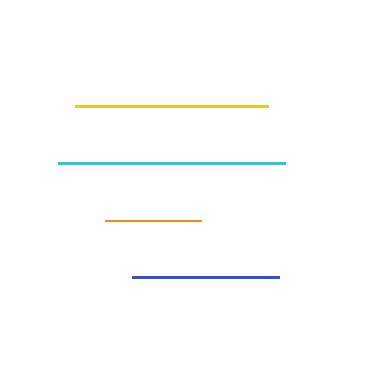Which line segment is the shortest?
The orange line is the shortest at approximately 96 pixels.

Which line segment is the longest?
The cyan line is the longest at approximately 227 pixels.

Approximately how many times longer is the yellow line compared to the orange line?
The yellow line is approximately 2.0 times the length of the orange line.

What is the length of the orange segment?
The orange segment is approximately 96 pixels long.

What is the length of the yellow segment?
The yellow segment is approximately 193 pixels long.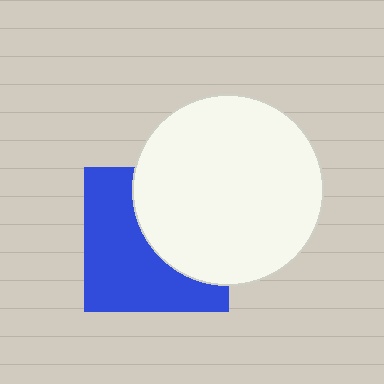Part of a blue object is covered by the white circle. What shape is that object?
It is a square.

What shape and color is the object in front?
The object in front is a white circle.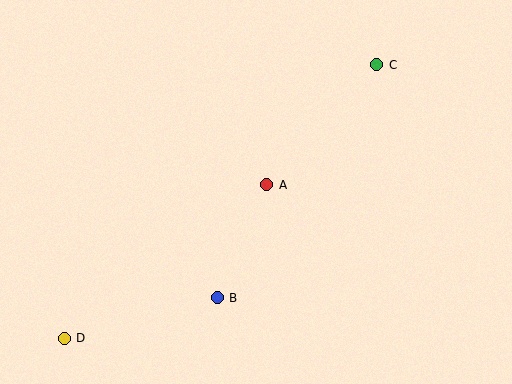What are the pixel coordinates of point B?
Point B is at (217, 298).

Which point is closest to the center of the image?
Point A at (267, 185) is closest to the center.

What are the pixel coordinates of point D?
Point D is at (64, 338).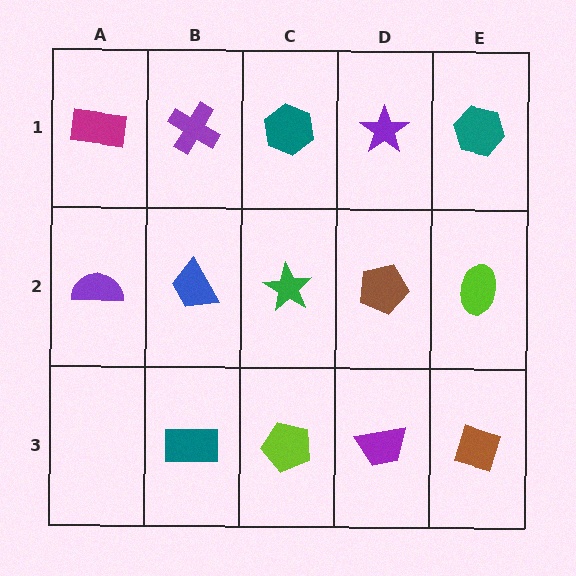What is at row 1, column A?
A magenta rectangle.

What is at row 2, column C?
A green star.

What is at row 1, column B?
A purple cross.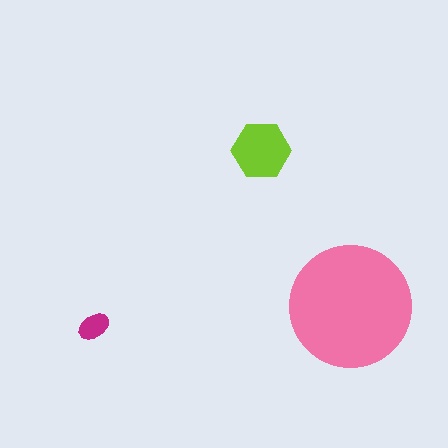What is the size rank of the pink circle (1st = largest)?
1st.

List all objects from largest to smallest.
The pink circle, the lime hexagon, the magenta ellipse.